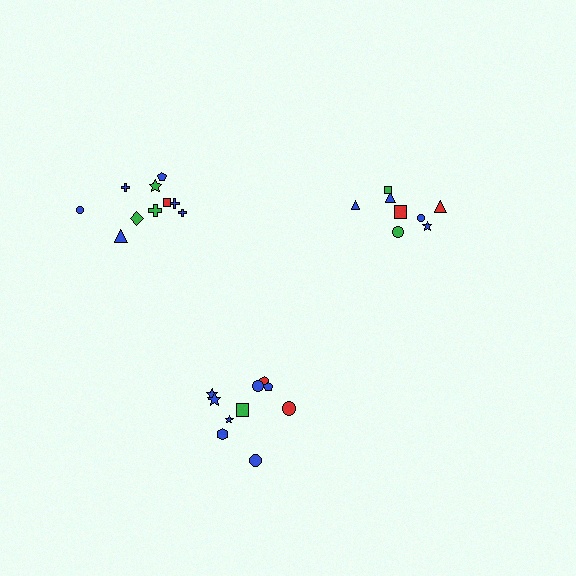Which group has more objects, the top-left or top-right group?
The top-left group.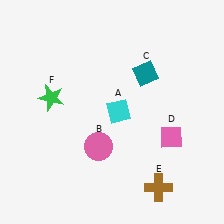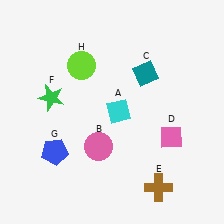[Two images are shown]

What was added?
A blue pentagon (G), a lime circle (H) were added in Image 2.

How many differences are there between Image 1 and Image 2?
There are 2 differences between the two images.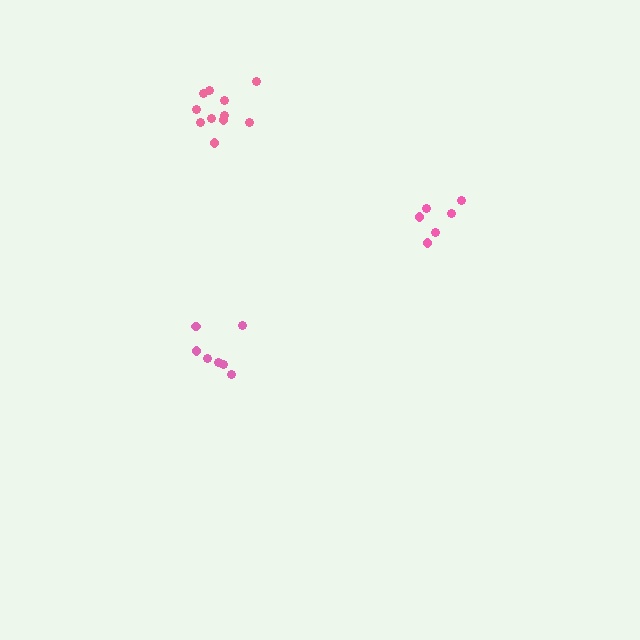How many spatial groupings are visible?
There are 3 spatial groupings.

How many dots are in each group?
Group 1: 6 dots, Group 2: 7 dots, Group 3: 11 dots (24 total).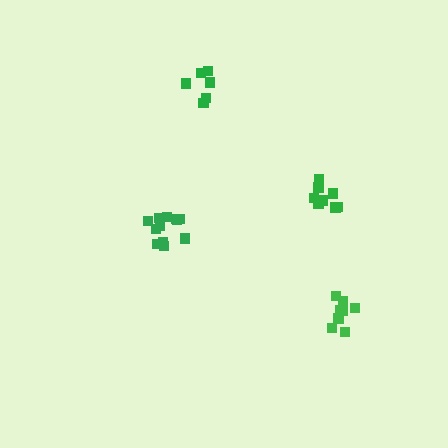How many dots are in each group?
Group 1: 12 dots, Group 2: 8 dots, Group 3: 6 dots, Group 4: 10 dots (36 total).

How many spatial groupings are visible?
There are 4 spatial groupings.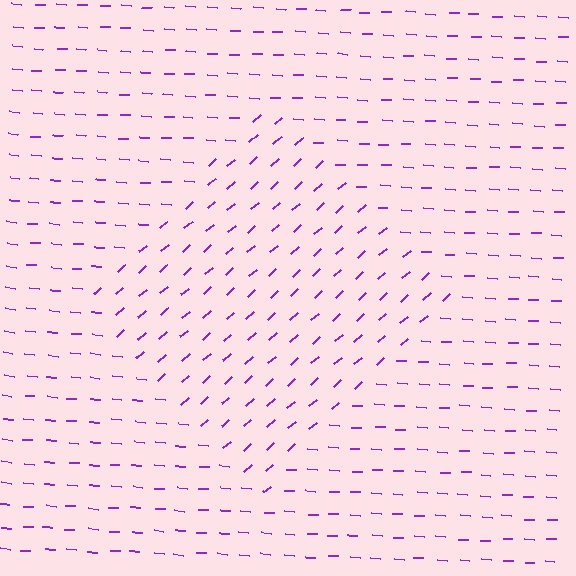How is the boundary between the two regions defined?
The boundary is defined purely by a change in line orientation (approximately 45 degrees difference). All lines are the same color and thickness.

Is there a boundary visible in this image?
Yes, there is a texture boundary formed by a change in line orientation.